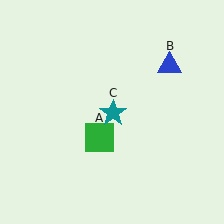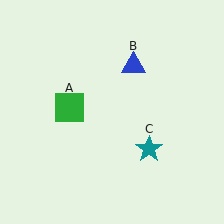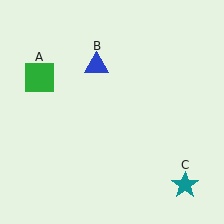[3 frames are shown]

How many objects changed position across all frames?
3 objects changed position: green square (object A), blue triangle (object B), teal star (object C).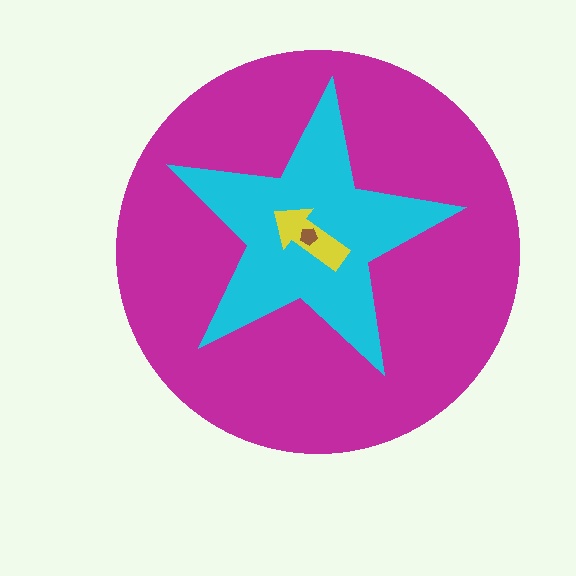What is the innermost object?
The brown pentagon.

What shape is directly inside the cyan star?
The yellow arrow.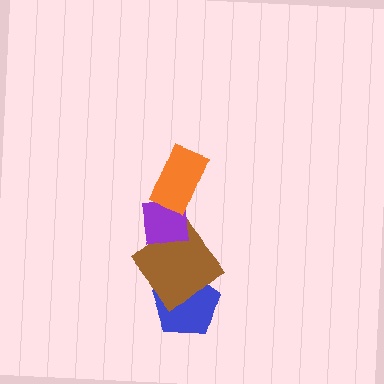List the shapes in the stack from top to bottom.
From top to bottom: the orange rectangle, the purple square, the brown diamond, the blue pentagon.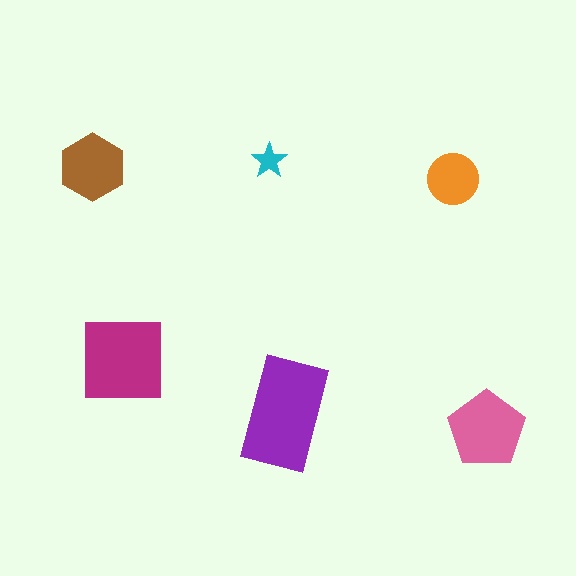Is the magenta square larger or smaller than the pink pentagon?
Larger.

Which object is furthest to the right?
The pink pentagon is rightmost.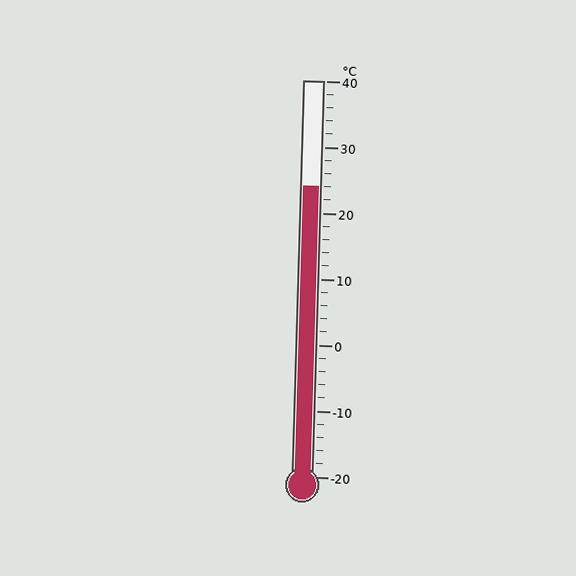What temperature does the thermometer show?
The thermometer shows approximately 24°C.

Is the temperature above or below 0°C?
The temperature is above 0°C.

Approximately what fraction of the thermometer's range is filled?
The thermometer is filled to approximately 75% of its range.